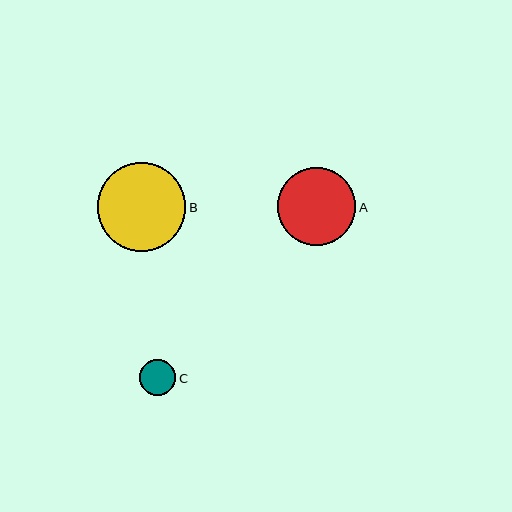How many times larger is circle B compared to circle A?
Circle B is approximately 1.1 times the size of circle A.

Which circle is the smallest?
Circle C is the smallest with a size of approximately 36 pixels.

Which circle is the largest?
Circle B is the largest with a size of approximately 88 pixels.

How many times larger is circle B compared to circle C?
Circle B is approximately 2.4 times the size of circle C.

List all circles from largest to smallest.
From largest to smallest: B, A, C.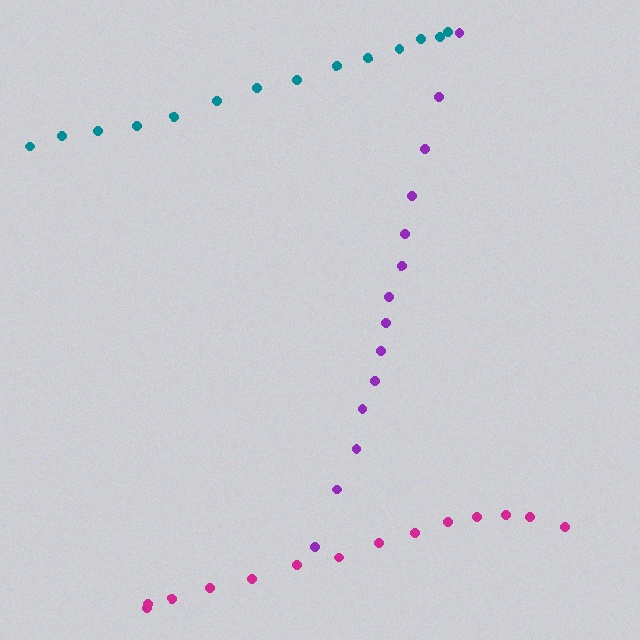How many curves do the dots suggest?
There are 3 distinct paths.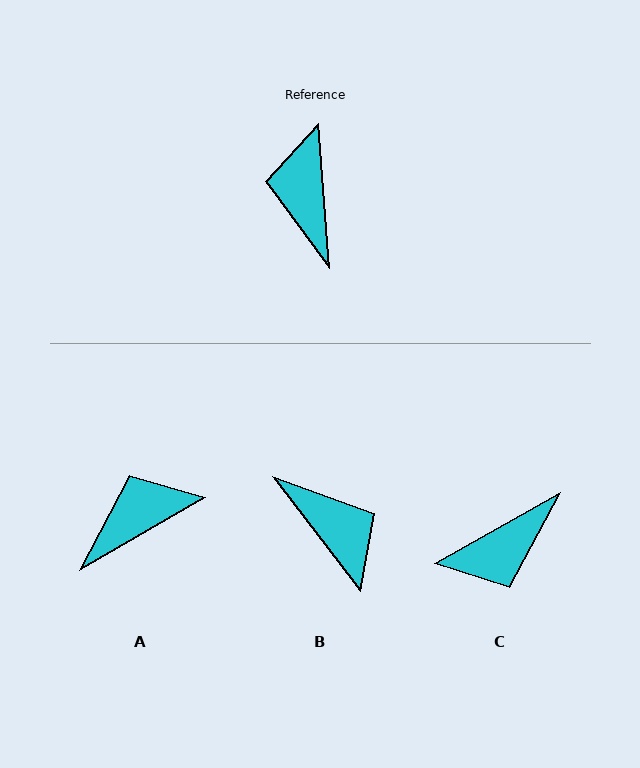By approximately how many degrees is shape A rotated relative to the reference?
Approximately 64 degrees clockwise.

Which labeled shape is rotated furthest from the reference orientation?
B, about 147 degrees away.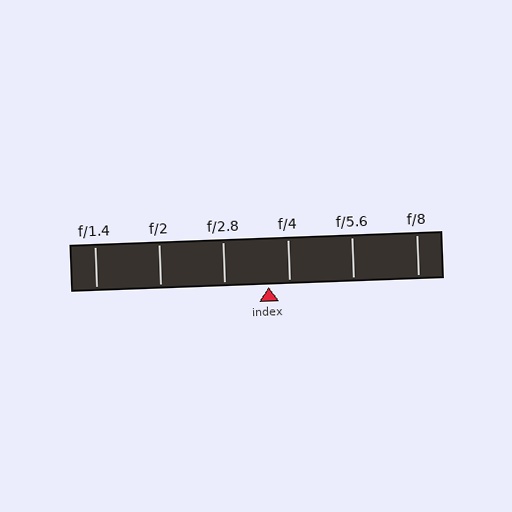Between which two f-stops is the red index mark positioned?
The index mark is between f/2.8 and f/4.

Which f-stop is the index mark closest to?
The index mark is closest to f/4.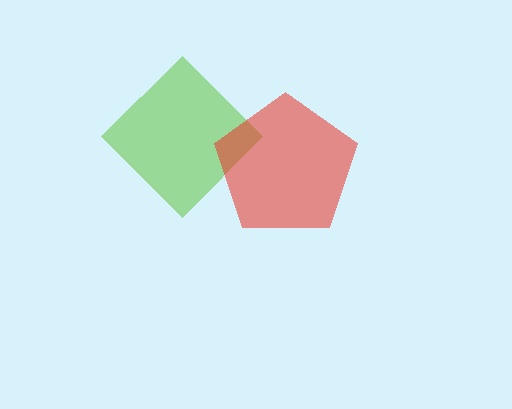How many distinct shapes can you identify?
There are 2 distinct shapes: a lime diamond, a red pentagon.